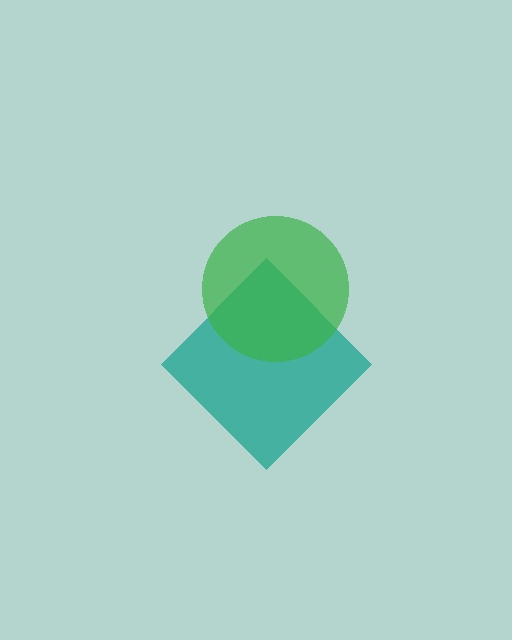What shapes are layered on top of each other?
The layered shapes are: a teal diamond, a green circle.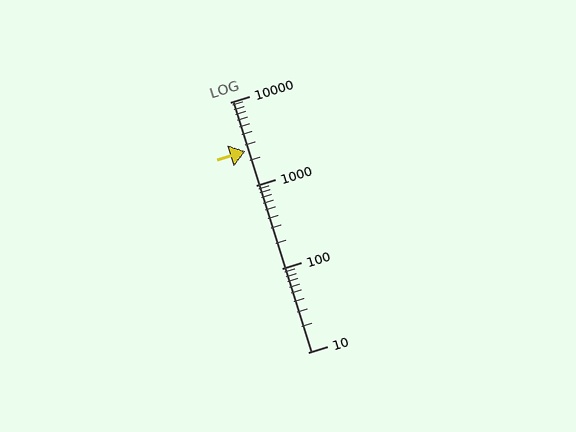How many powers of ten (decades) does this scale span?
The scale spans 3 decades, from 10 to 10000.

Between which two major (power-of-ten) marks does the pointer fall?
The pointer is between 1000 and 10000.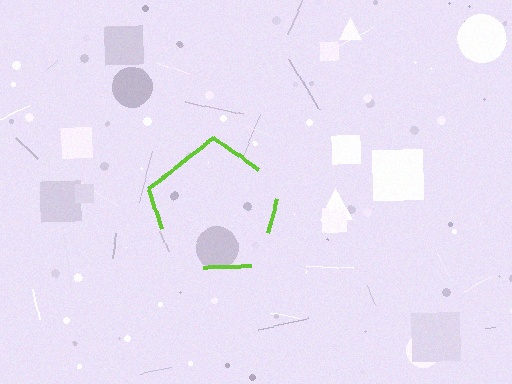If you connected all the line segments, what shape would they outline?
They would outline a pentagon.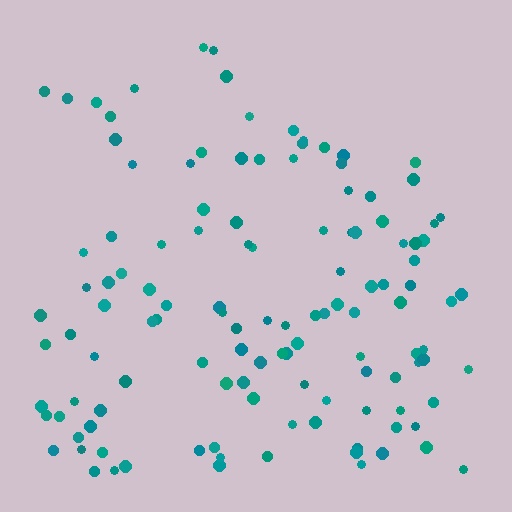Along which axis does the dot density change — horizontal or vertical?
Vertical.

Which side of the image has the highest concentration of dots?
The bottom.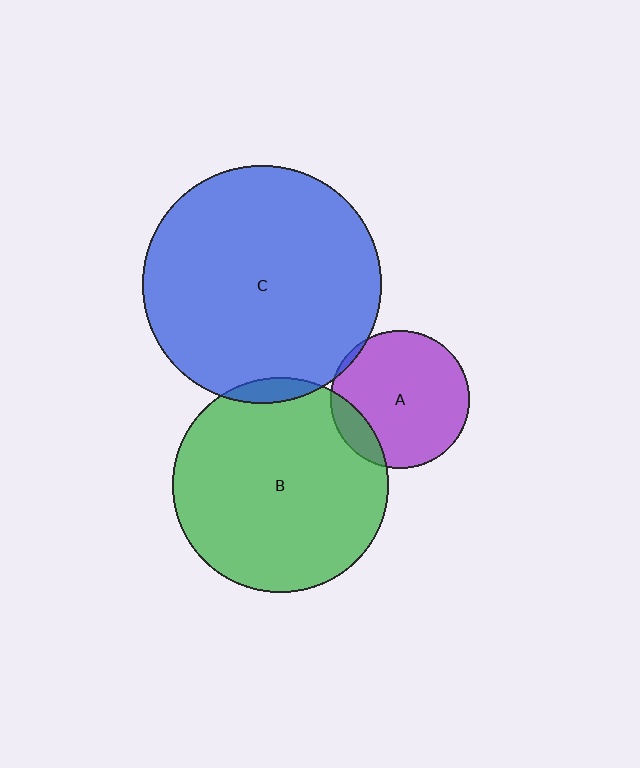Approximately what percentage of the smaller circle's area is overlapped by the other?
Approximately 5%.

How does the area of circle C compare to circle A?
Approximately 3.0 times.